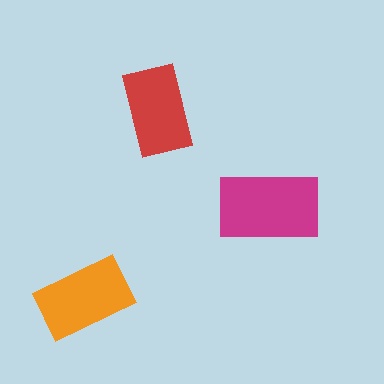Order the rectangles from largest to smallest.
the magenta one, the orange one, the red one.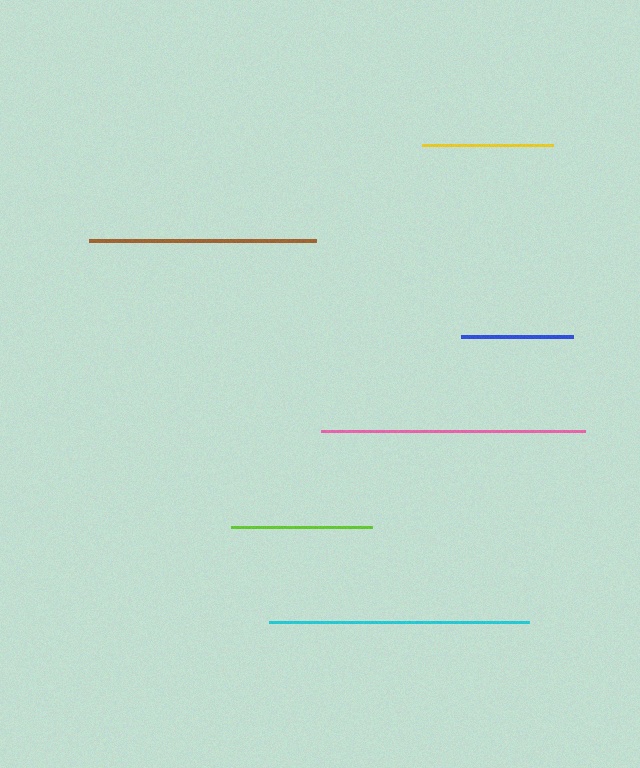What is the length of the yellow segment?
The yellow segment is approximately 131 pixels long.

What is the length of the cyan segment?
The cyan segment is approximately 260 pixels long.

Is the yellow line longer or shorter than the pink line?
The pink line is longer than the yellow line.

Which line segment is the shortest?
The blue line is the shortest at approximately 112 pixels.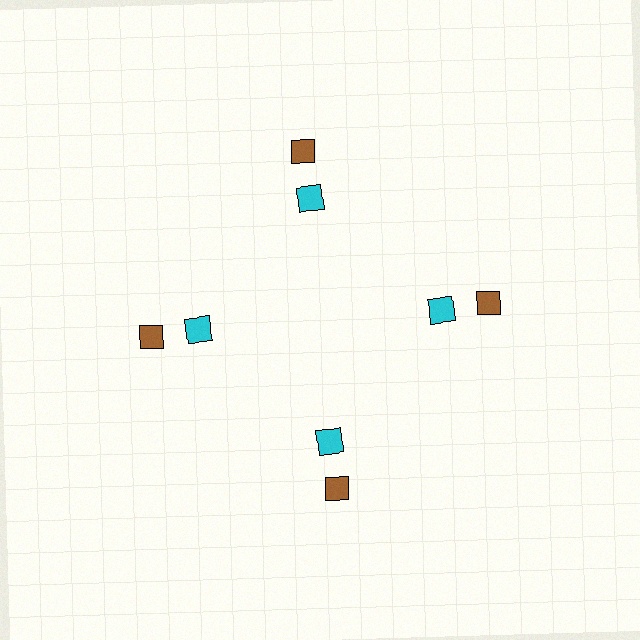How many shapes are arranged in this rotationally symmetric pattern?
There are 8 shapes, arranged in 4 groups of 2.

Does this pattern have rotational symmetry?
Yes, this pattern has 4-fold rotational symmetry. It looks the same after rotating 90 degrees around the center.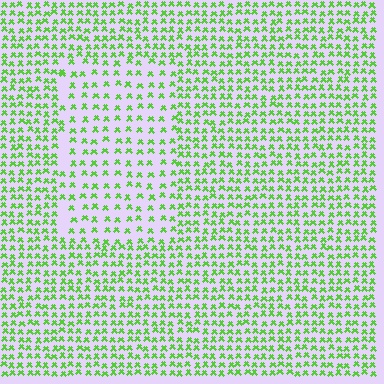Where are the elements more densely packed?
The elements are more densely packed outside the rectangle boundary.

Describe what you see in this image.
The image contains small lime elements arranged at two different densities. A rectangle-shaped region is visible where the elements are less densely packed than the surrounding area.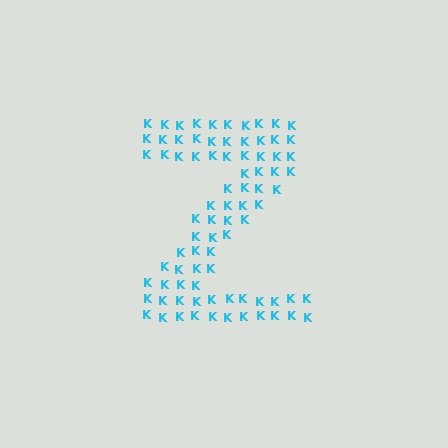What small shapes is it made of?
It is made of small letter K's.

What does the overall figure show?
The overall figure shows the letter Z.